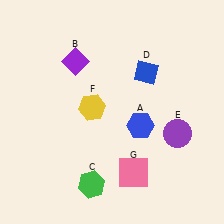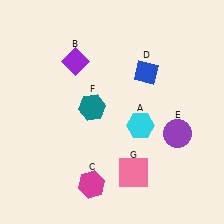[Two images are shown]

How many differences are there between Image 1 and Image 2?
There are 3 differences between the two images.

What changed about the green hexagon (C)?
In Image 1, C is green. In Image 2, it changed to magenta.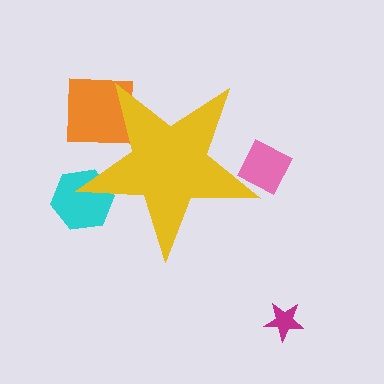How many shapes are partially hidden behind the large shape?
3 shapes are partially hidden.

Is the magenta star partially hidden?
No, the magenta star is fully visible.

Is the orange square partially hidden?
Yes, the orange square is partially hidden behind the yellow star.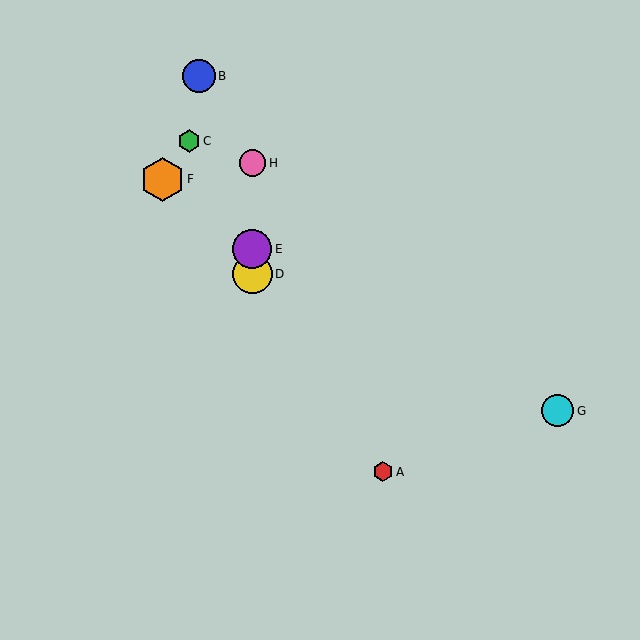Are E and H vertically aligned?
Yes, both are at x≈252.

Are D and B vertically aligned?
No, D is at x≈252 and B is at x≈199.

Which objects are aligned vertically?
Objects D, E, H are aligned vertically.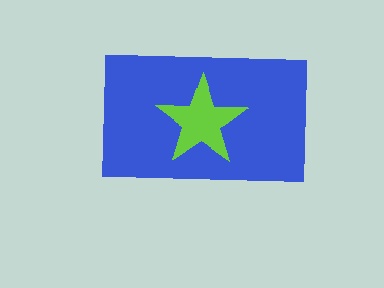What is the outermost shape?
The blue rectangle.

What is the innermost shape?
The lime star.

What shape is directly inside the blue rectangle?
The lime star.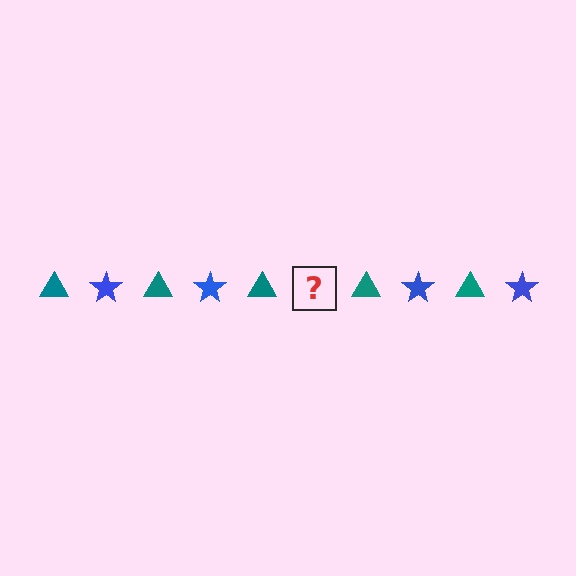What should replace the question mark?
The question mark should be replaced with a blue star.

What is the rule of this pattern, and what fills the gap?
The rule is that the pattern alternates between teal triangle and blue star. The gap should be filled with a blue star.